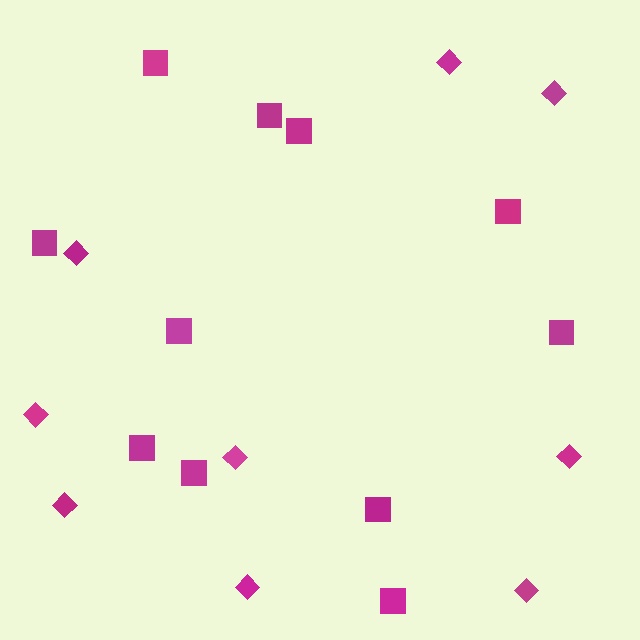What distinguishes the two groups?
There are 2 groups: one group of diamonds (9) and one group of squares (11).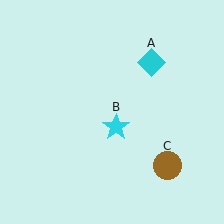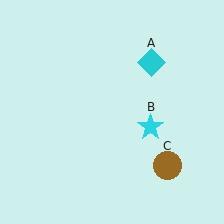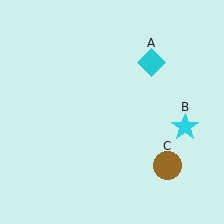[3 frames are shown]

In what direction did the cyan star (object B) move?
The cyan star (object B) moved right.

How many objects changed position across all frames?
1 object changed position: cyan star (object B).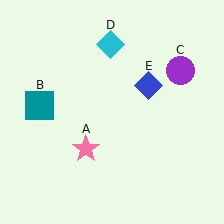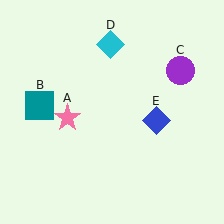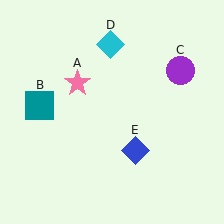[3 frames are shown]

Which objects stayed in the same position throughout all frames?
Teal square (object B) and purple circle (object C) and cyan diamond (object D) remained stationary.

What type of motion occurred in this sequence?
The pink star (object A), blue diamond (object E) rotated clockwise around the center of the scene.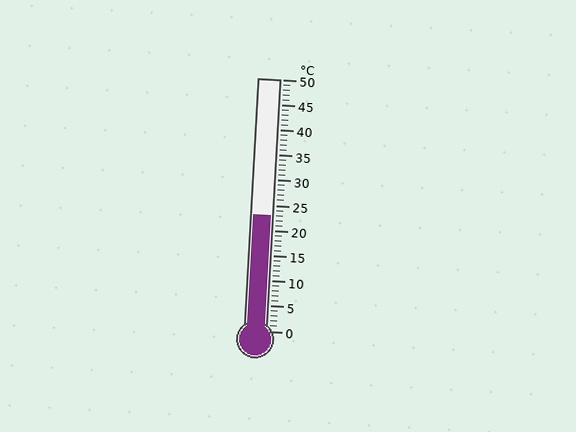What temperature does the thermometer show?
The thermometer shows approximately 23°C.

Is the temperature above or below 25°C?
The temperature is below 25°C.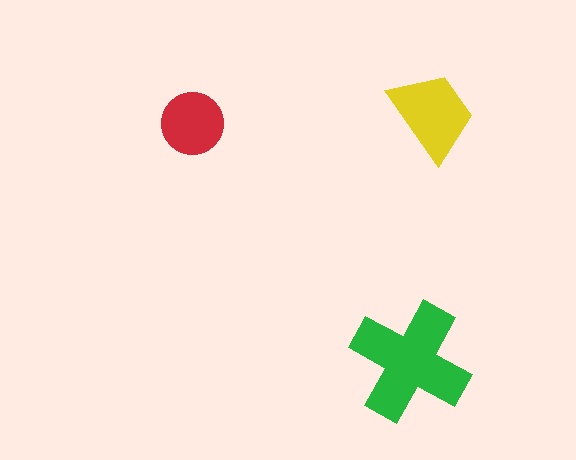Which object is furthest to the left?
The red circle is leftmost.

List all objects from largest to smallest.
The green cross, the yellow trapezoid, the red circle.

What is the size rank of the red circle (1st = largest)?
3rd.